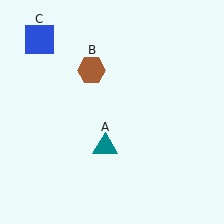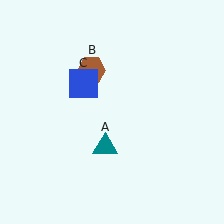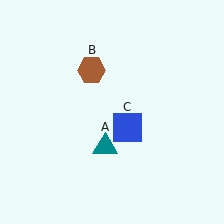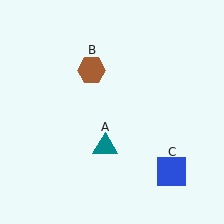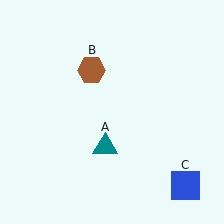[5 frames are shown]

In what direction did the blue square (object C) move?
The blue square (object C) moved down and to the right.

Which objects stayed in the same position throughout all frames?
Teal triangle (object A) and brown hexagon (object B) remained stationary.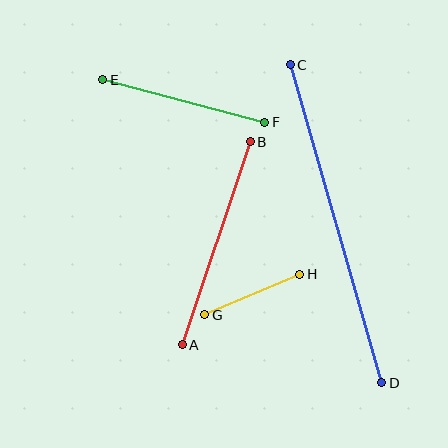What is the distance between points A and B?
The distance is approximately 214 pixels.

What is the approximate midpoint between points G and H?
The midpoint is at approximately (252, 295) pixels.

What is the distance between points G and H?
The distance is approximately 103 pixels.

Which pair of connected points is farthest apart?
Points C and D are farthest apart.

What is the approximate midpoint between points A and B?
The midpoint is at approximately (216, 243) pixels.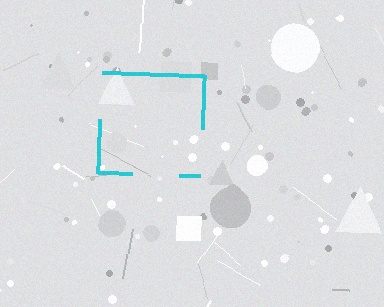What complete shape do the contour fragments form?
The contour fragments form a square.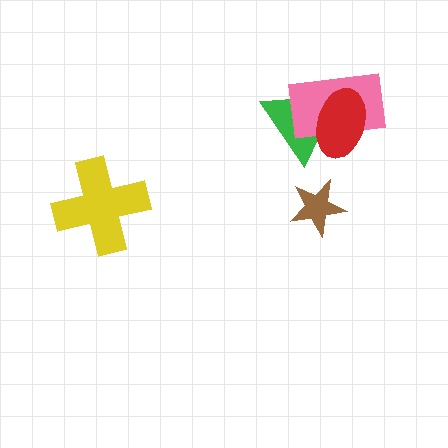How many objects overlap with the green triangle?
2 objects overlap with the green triangle.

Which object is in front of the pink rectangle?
The red ellipse is in front of the pink rectangle.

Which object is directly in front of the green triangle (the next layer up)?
The pink rectangle is directly in front of the green triangle.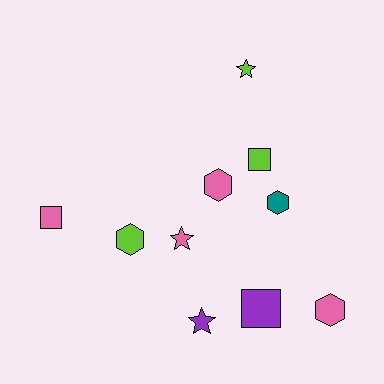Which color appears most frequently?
Pink, with 4 objects.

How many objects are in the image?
There are 10 objects.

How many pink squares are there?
There is 1 pink square.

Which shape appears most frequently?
Hexagon, with 4 objects.